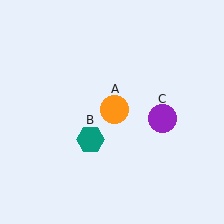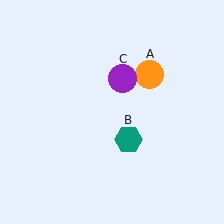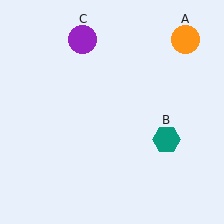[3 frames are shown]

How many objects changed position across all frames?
3 objects changed position: orange circle (object A), teal hexagon (object B), purple circle (object C).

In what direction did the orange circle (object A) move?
The orange circle (object A) moved up and to the right.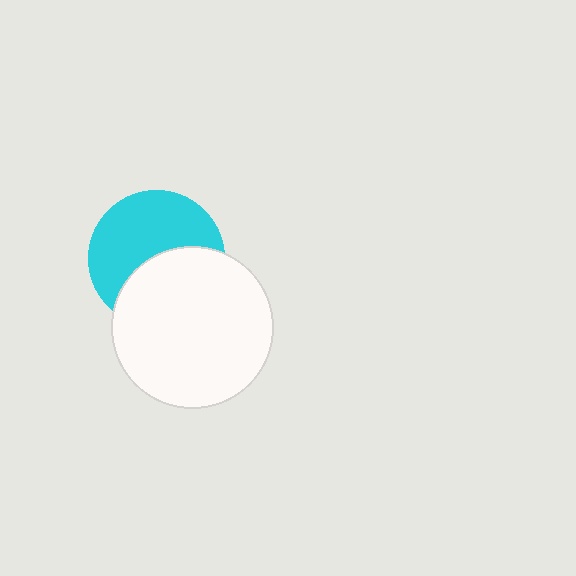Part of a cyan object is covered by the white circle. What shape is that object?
It is a circle.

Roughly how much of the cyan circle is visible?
About half of it is visible (roughly 56%).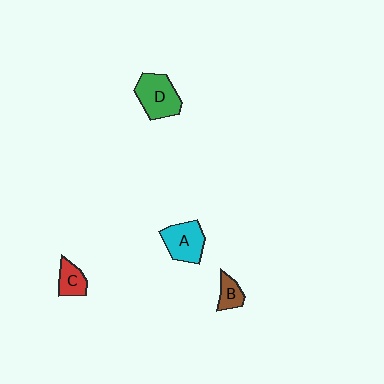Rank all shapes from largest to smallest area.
From largest to smallest: D (green), A (cyan), C (red), B (brown).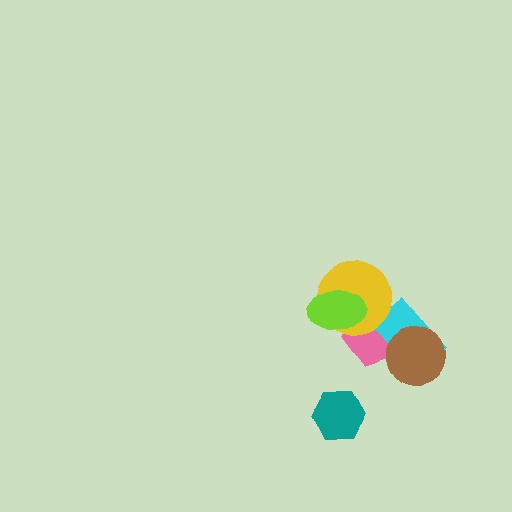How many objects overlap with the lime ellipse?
2 objects overlap with the lime ellipse.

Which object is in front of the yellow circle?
The lime ellipse is in front of the yellow circle.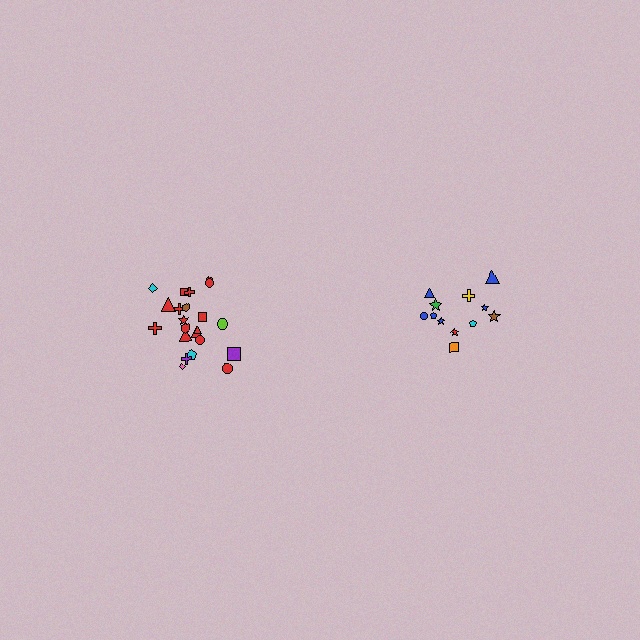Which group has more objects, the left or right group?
The left group.